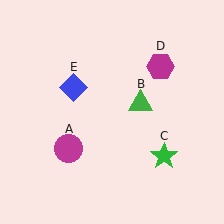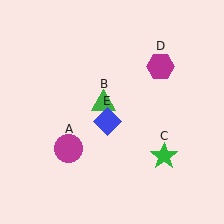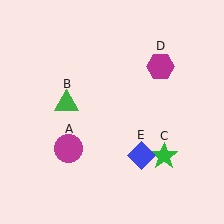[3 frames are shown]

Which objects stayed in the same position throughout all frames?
Magenta circle (object A) and green star (object C) and magenta hexagon (object D) remained stationary.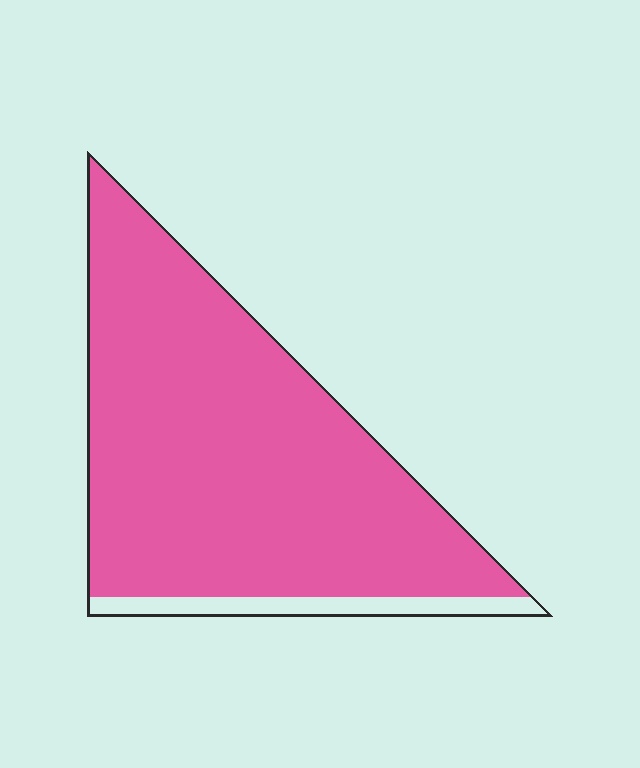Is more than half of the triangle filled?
Yes.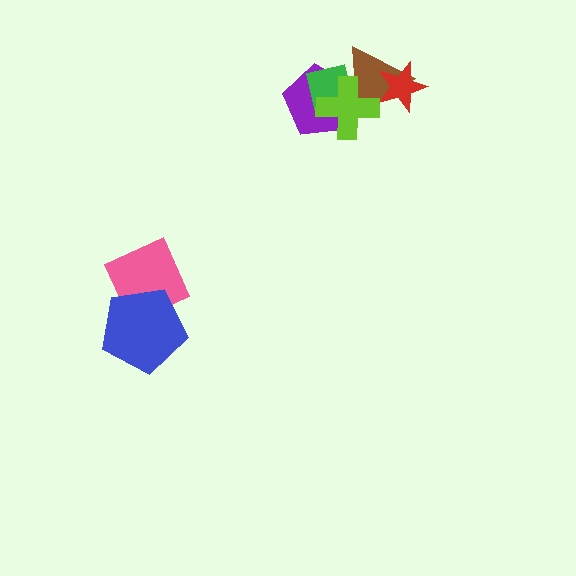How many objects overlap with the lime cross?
3 objects overlap with the lime cross.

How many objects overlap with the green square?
3 objects overlap with the green square.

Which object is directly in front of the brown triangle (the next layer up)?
The lime cross is directly in front of the brown triangle.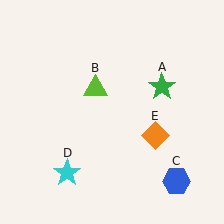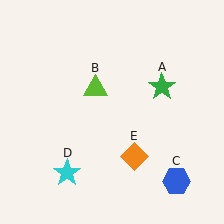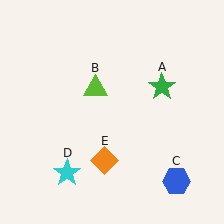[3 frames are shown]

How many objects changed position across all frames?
1 object changed position: orange diamond (object E).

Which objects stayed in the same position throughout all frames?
Green star (object A) and lime triangle (object B) and blue hexagon (object C) and cyan star (object D) remained stationary.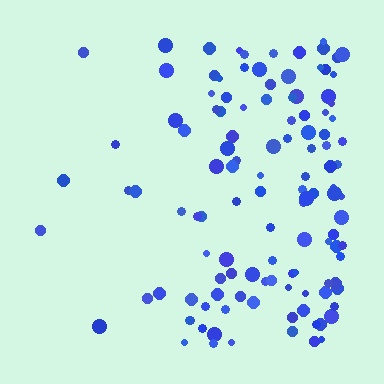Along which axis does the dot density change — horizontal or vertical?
Horizontal.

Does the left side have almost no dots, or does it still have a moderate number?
Still a moderate number, just noticeably fewer than the right.